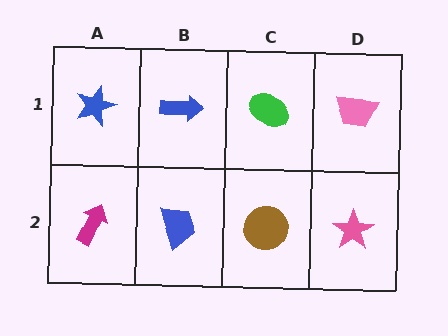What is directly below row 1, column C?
A brown circle.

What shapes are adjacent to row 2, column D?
A pink trapezoid (row 1, column D), a brown circle (row 2, column C).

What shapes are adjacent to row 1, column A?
A magenta arrow (row 2, column A), a blue arrow (row 1, column B).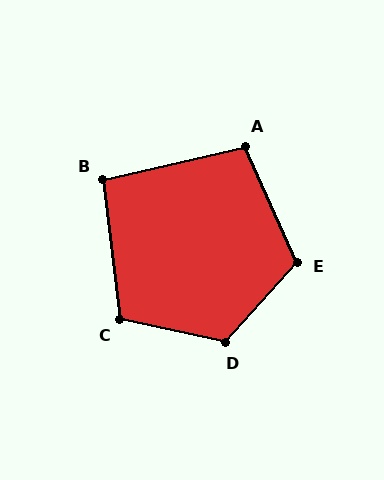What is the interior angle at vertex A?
Approximately 101 degrees (obtuse).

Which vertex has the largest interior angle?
D, at approximately 120 degrees.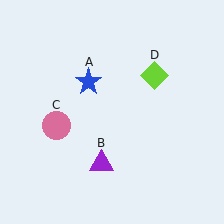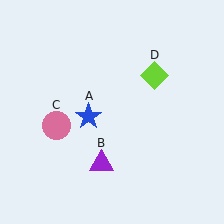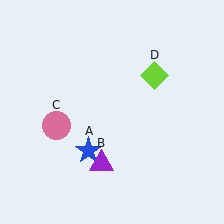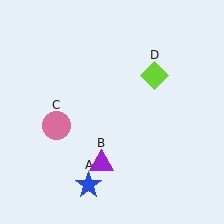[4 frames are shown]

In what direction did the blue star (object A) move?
The blue star (object A) moved down.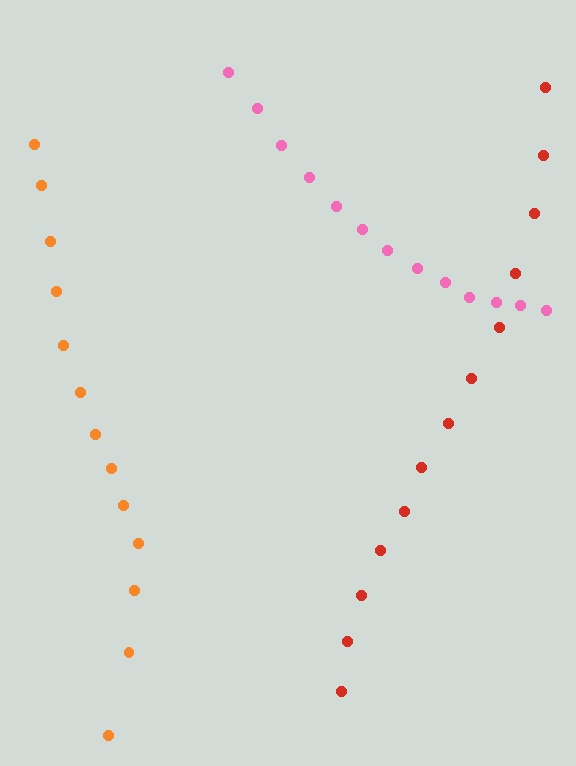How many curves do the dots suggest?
There are 3 distinct paths.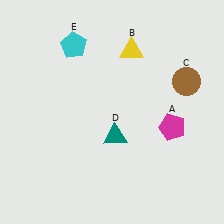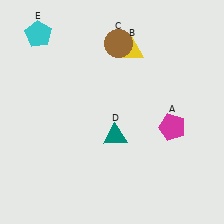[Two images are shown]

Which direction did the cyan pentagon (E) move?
The cyan pentagon (E) moved left.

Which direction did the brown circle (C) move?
The brown circle (C) moved left.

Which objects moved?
The objects that moved are: the brown circle (C), the cyan pentagon (E).